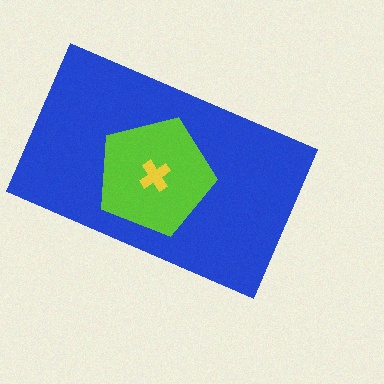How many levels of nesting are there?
3.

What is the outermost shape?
The blue rectangle.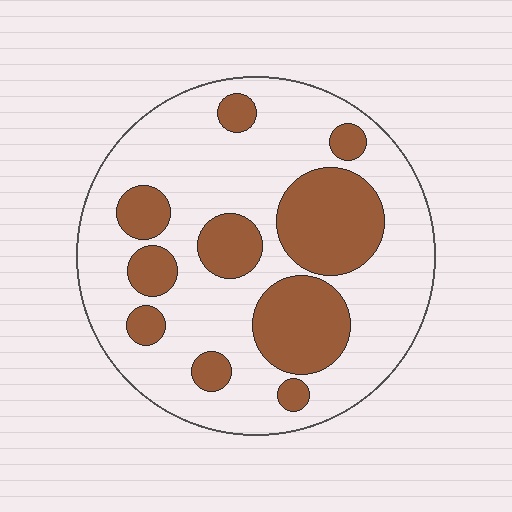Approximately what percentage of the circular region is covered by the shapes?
Approximately 30%.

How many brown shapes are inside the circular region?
10.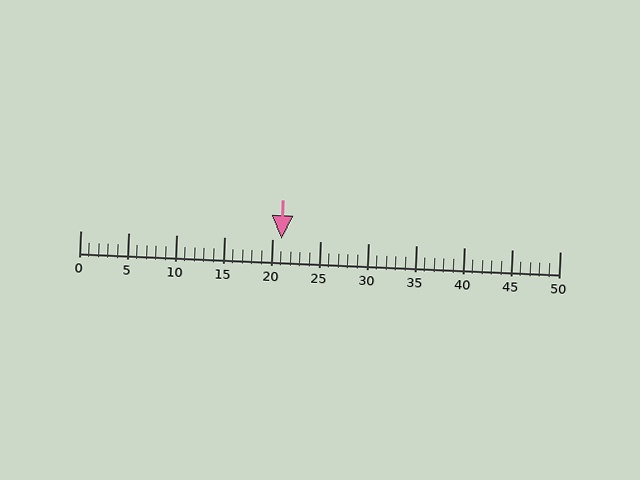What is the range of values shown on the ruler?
The ruler shows values from 0 to 50.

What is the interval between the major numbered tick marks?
The major tick marks are spaced 5 units apart.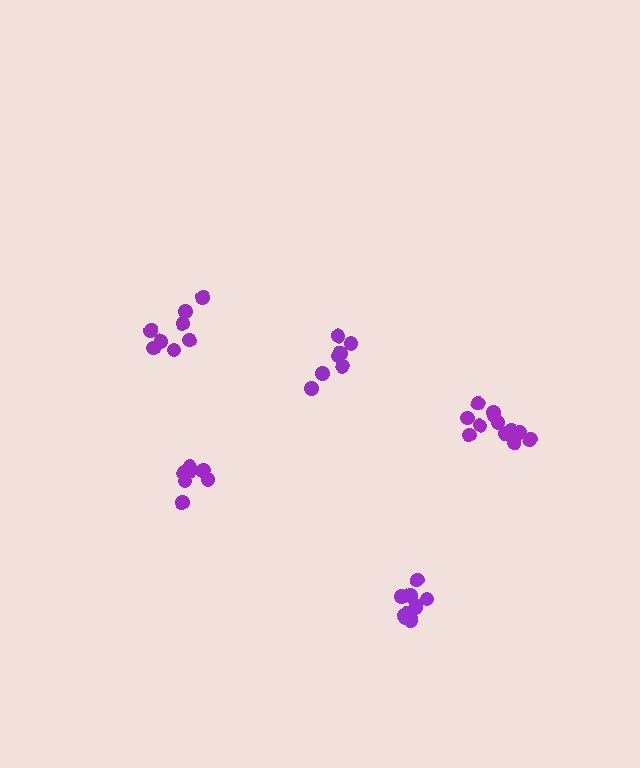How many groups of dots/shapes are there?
There are 5 groups.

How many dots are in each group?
Group 1: 7 dots, Group 2: 11 dots, Group 3: 12 dots, Group 4: 7 dots, Group 5: 8 dots (45 total).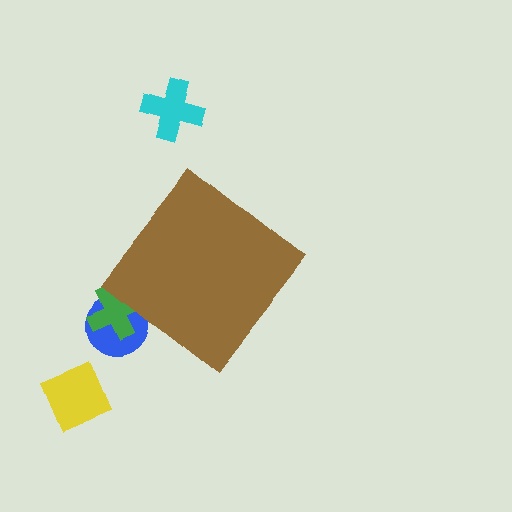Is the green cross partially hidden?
Yes, the green cross is partially hidden behind the brown diamond.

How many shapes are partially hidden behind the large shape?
2 shapes are partially hidden.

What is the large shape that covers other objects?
A brown diamond.